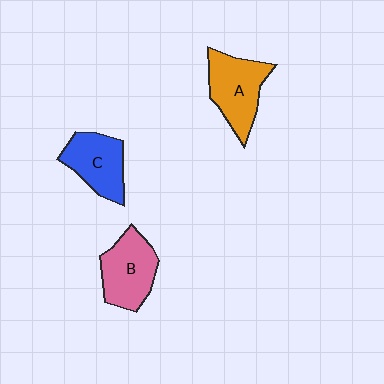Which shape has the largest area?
Shape A (orange).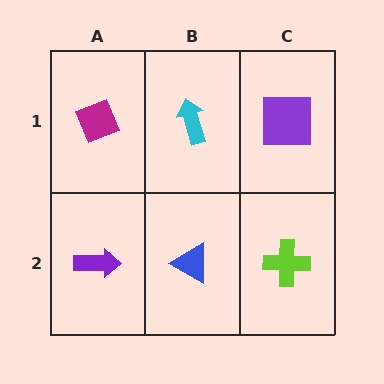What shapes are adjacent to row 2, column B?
A cyan arrow (row 1, column B), a purple arrow (row 2, column A), a lime cross (row 2, column C).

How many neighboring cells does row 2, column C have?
2.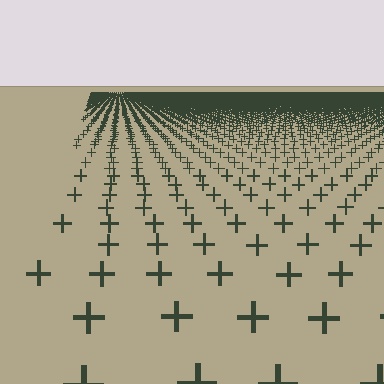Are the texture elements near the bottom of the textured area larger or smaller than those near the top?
Larger. Near the bottom, elements are closer to the viewer and appear at a bigger on-screen size.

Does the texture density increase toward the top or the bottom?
Density increases toward the top.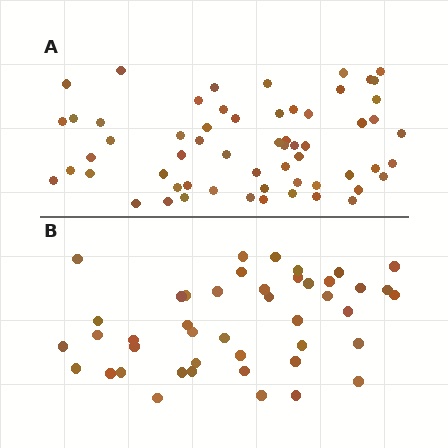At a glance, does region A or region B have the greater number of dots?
Region A (the top region) has more dots.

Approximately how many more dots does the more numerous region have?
Region A has approximately 15 more dots than region B.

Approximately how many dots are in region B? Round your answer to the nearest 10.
About 40 dots. (The exact count is 44, which rounds to 40.)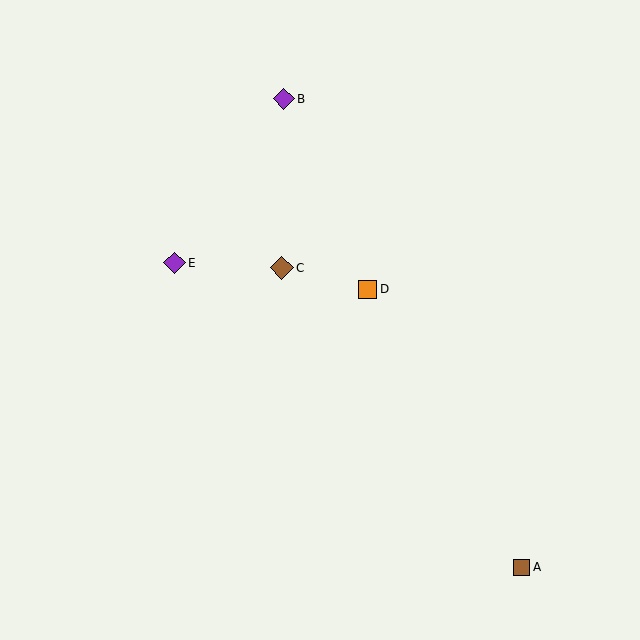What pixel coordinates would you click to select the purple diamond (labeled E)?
Click at (174, 263) to select the purple diamond E.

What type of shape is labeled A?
Shape A is a brown square.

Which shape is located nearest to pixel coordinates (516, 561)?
The brown square (labeled A) at (521, 567) is nearest to that location.